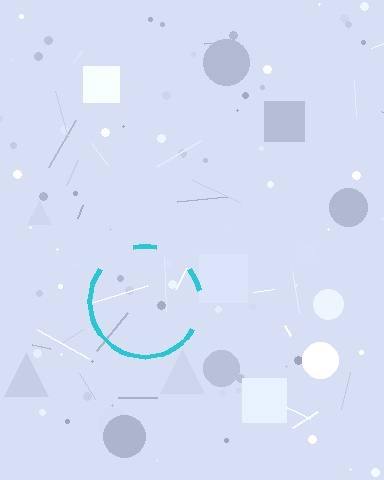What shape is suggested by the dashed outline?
The dashed outline suggests a circle.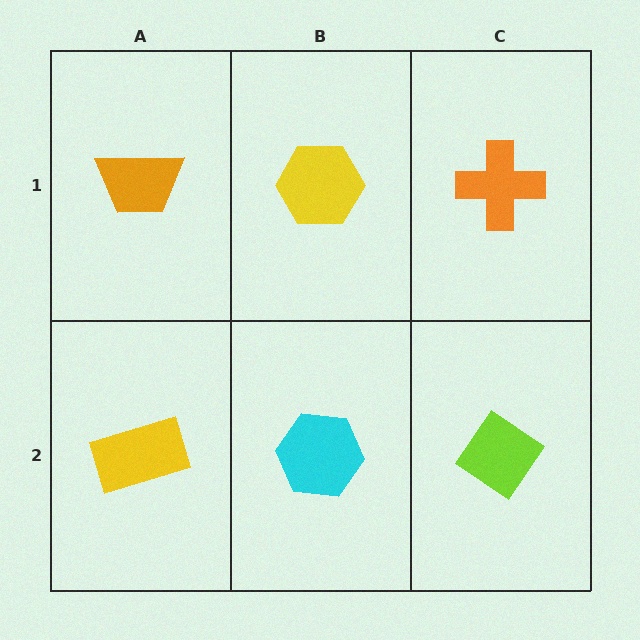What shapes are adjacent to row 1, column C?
A lime diamond (row 2, column C), a yellow hexagon (row 1, column B).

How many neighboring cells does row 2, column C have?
2.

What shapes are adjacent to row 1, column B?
A cyan hexagon (row 2, column B), an orange trapezoid (row 1, column A), an orange cross (row 1, column C).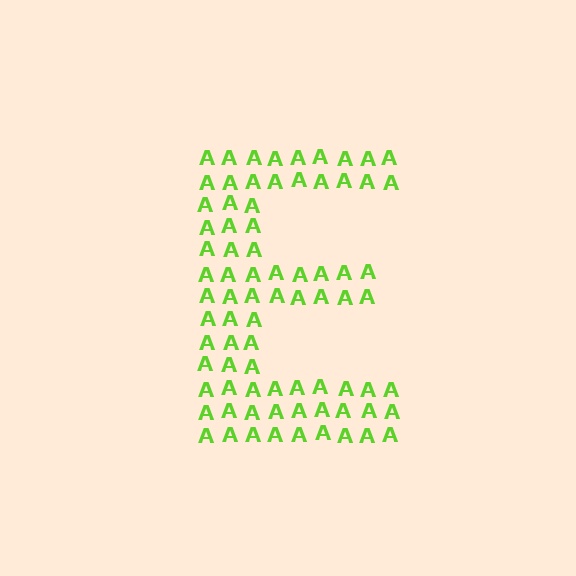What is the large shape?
The large shape is the letter E.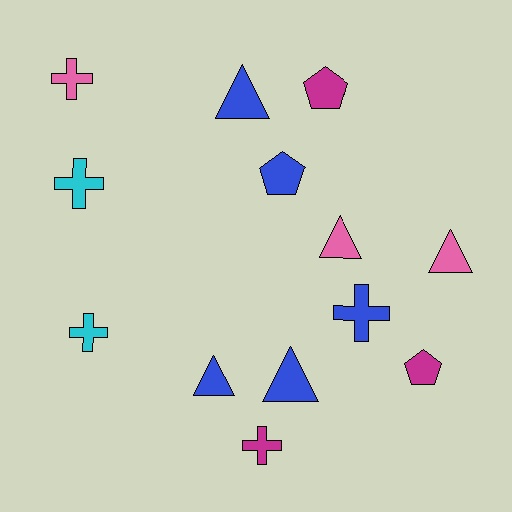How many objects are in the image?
There are 13 objects.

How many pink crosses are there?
There is 1 pink cross.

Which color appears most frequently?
Blue, with 5 objects.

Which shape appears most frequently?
Triangle, with 5 objects.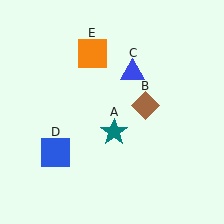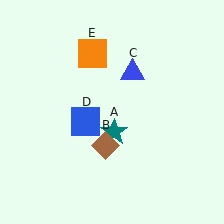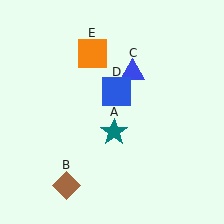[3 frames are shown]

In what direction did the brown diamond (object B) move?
The brown diamond (object B) moved down and to the left.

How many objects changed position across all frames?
2 objects changed position: brown diamond (object B), blue square (object D).